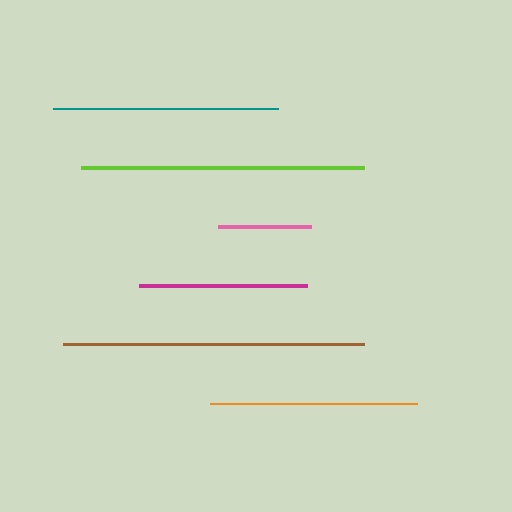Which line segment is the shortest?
The pink line is the shortest at approximately 93 pixels.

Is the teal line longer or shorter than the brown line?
The brown line is longer than the teal line.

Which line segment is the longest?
The brown line is the longest at approximately 301 pixels.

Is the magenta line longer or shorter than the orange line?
The orange line is longer than the magenta line.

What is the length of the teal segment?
The teal segment is approximately 225 pixels long.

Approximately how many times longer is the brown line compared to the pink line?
The brown line is approximately 3.2 times the length of the pink line.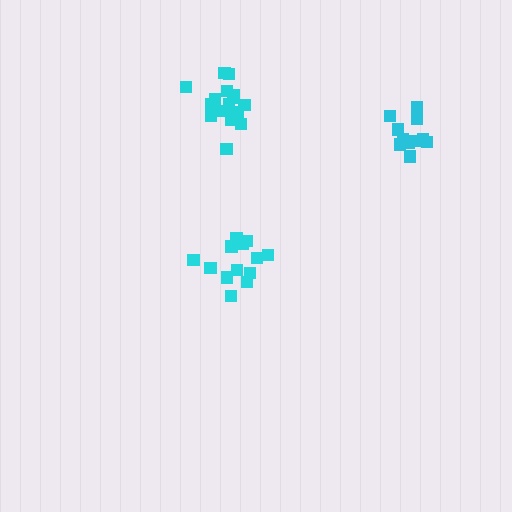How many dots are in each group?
Group 1: 13 dots, Group 2: 17 dots, Group 3: 11 dots (41 total).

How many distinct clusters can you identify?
There are 3 distinct clusters.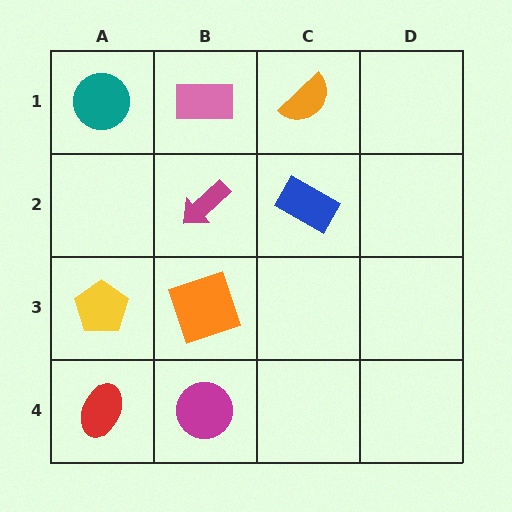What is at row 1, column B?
A pink rectangle.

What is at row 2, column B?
A magenta arrow.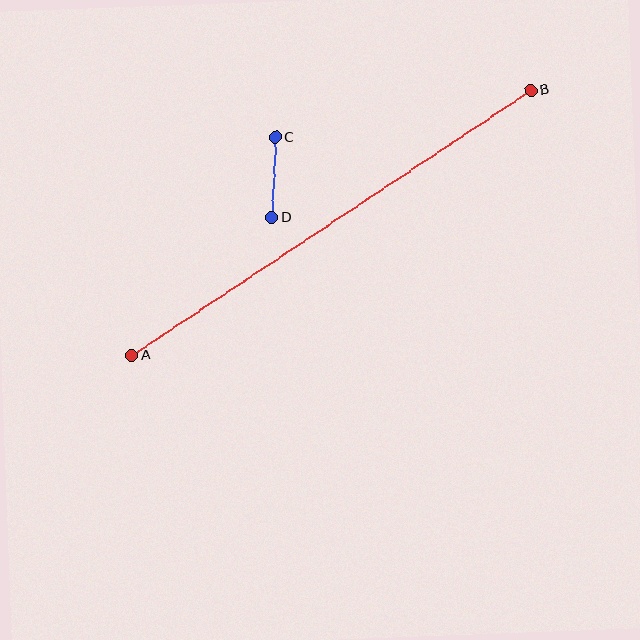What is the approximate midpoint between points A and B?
The midpoint is at approximately (331, 223) pixels.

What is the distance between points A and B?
The distance is approximately 479 pixels.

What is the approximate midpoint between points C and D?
The midpoint is at approximately (274, 177) pixels.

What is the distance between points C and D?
The distance is approximately 80 pixels.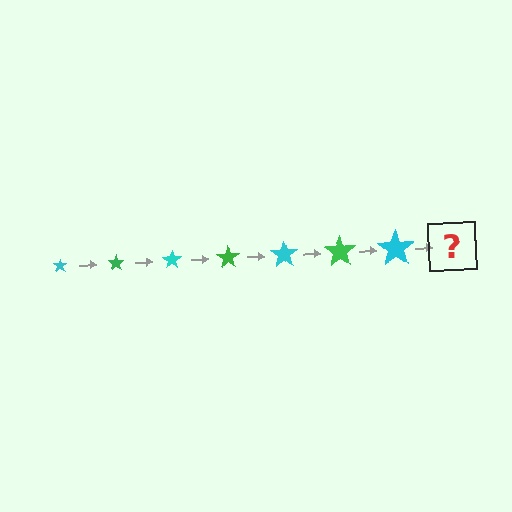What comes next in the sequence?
The next element should be a green star, larger than the previous one.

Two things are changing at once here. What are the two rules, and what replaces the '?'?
The two rules are that the star grows larger each step and the color cycles through cyan and green. The '?' should be a green star, larger than the previous one.